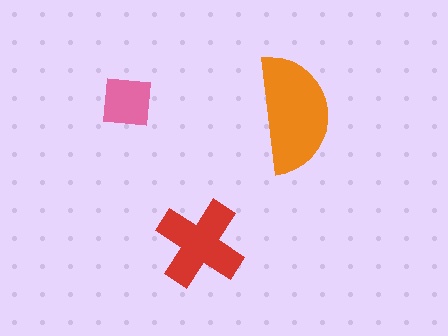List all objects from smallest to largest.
The pink square, the red cross, the orange semicircle.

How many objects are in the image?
There are 3 objects in the image.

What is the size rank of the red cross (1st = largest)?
2nd.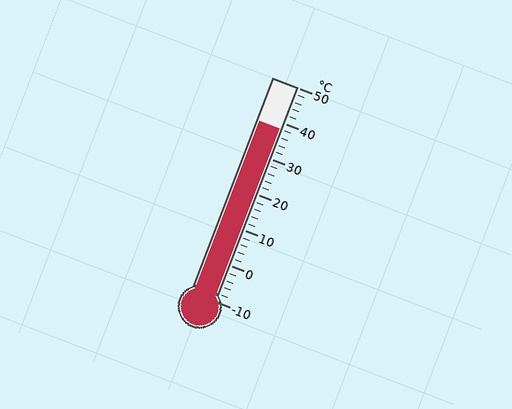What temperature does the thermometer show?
The thermometer shows approximately 38°C.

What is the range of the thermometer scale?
The thermometer scale ranges from -10°C to 50°C.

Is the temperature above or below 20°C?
The temperature is above 20°C.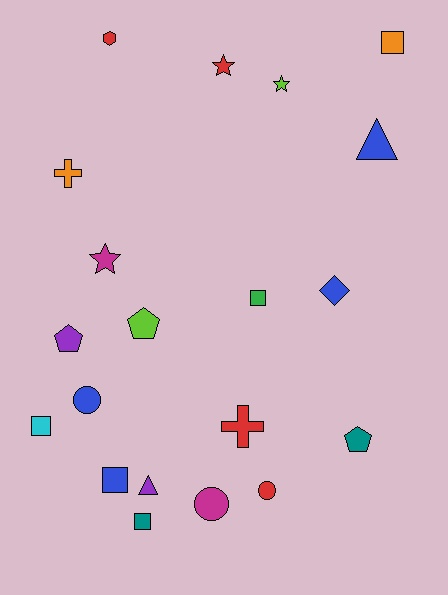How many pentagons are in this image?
There are 3 pentagons.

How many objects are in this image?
There are 20 objects.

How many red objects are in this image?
There are 4 red objects.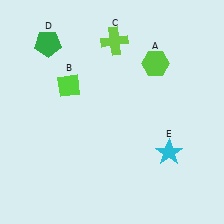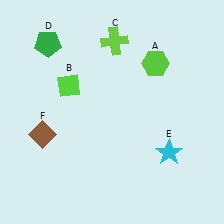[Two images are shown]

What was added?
A brown diamond (F) was added in Image 2.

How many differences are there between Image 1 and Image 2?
There is 1 difference between the two images.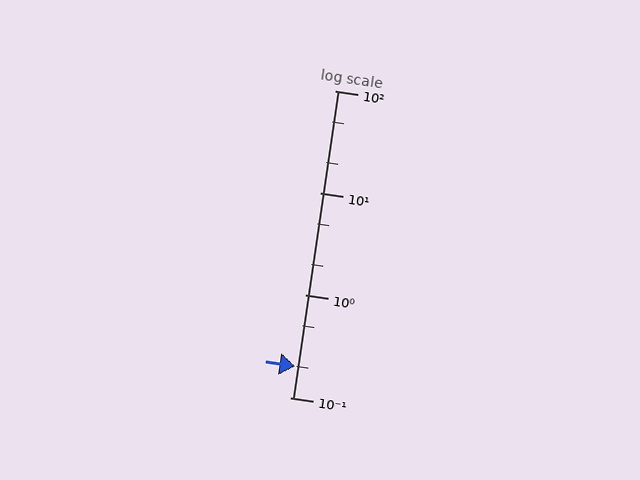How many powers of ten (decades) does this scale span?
The scale spans 3 decades, from 0.1 to 100.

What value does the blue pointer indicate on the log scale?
The pointer indicates approximately 0.2.